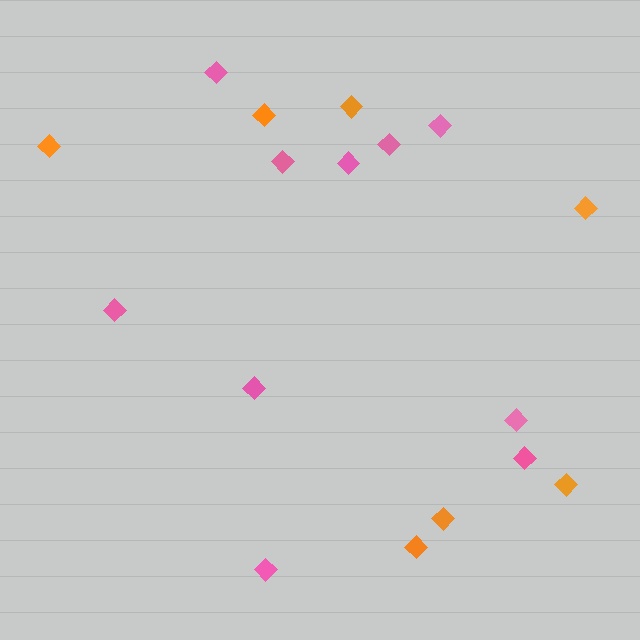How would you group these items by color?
There are 2 groups: one group of pink diamonds (10) and one group of orange diamonds (7).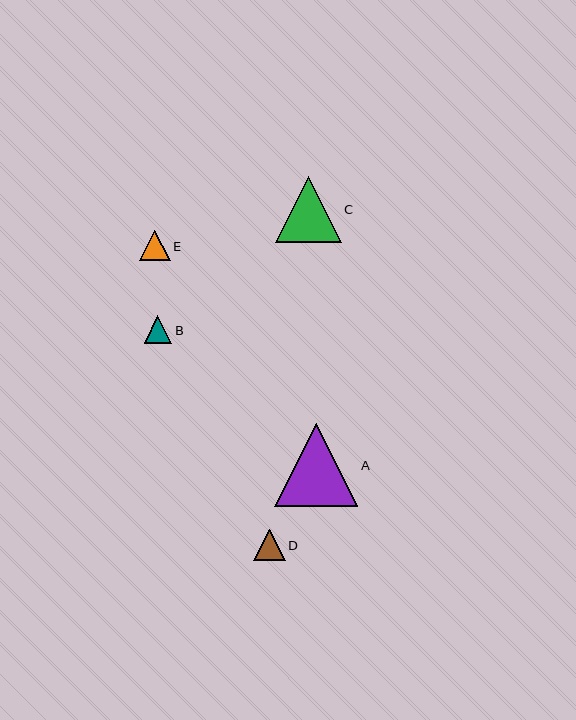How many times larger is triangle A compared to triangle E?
Triangle A is approximately 2.7 times the size of triangle E.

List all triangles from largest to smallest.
From largest to smallest: A, C, D, E, B.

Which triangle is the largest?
Triangle A is the largest with a size of approximately 83 pixels.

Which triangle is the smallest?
Triangle B is the smallest with a size of approximately 28 pixels.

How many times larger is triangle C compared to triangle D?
Triangle C is approximately 2.1 times the size of triangle D.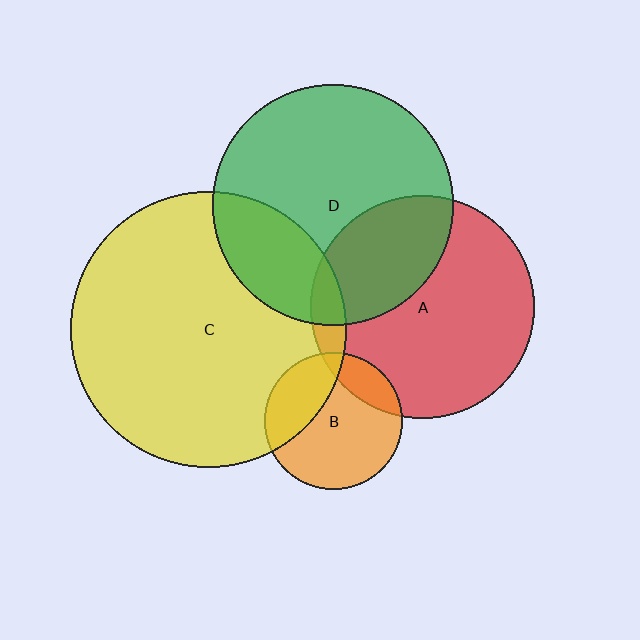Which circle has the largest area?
Circle C (yellow).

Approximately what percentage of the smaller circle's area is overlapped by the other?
Approximately 10%.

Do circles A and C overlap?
Yes.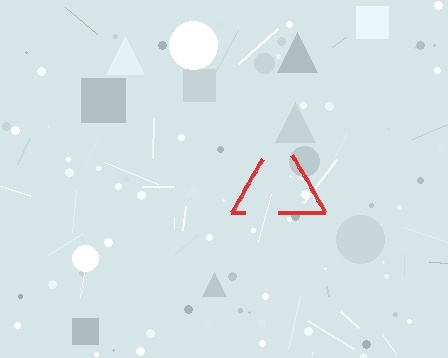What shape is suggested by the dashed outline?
The dashed outline suggests a triangle.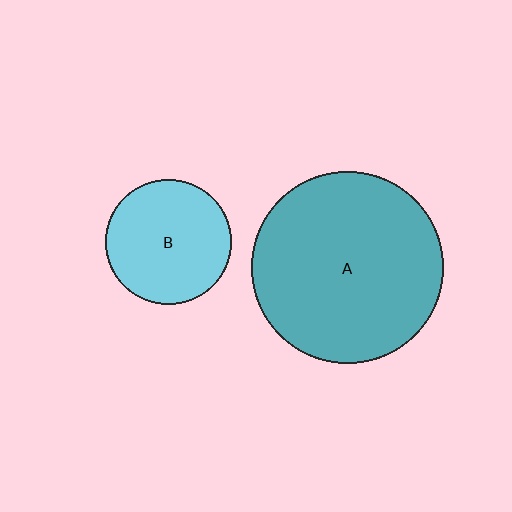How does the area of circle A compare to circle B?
Approximately 2.3 times.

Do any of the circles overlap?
No, none of the circles overlap.